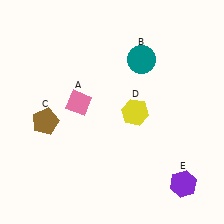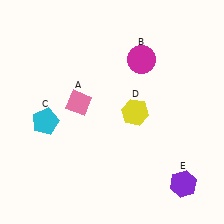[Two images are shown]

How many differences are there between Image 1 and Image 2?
There are 2 differences between the two images.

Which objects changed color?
B changed from teal to magenta. C changed from brown to cyan.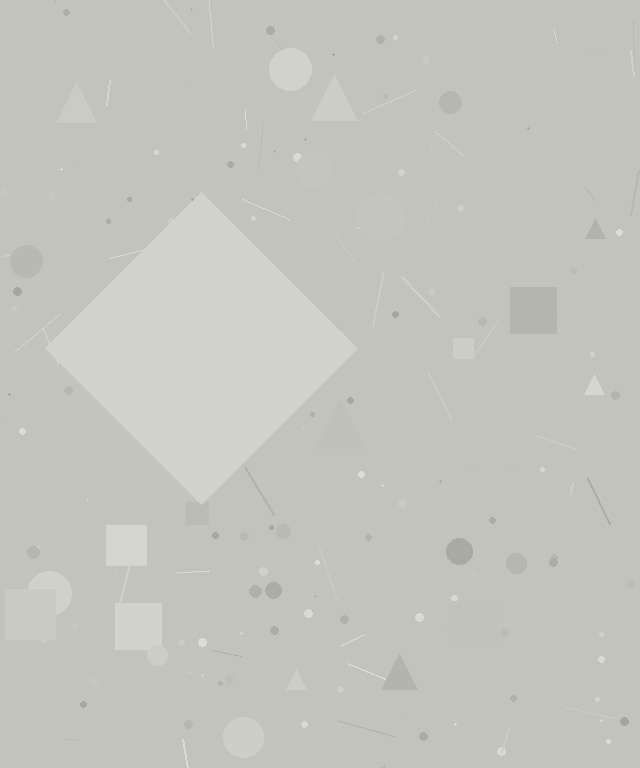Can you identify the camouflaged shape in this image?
The camouflaged shape is a diamond.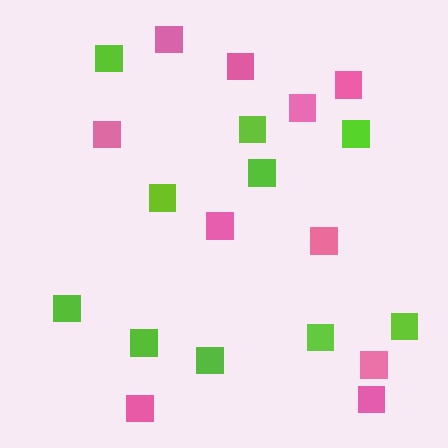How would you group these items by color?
There are 2 groups: one group of lime squares (10) and one group of pink squares (10).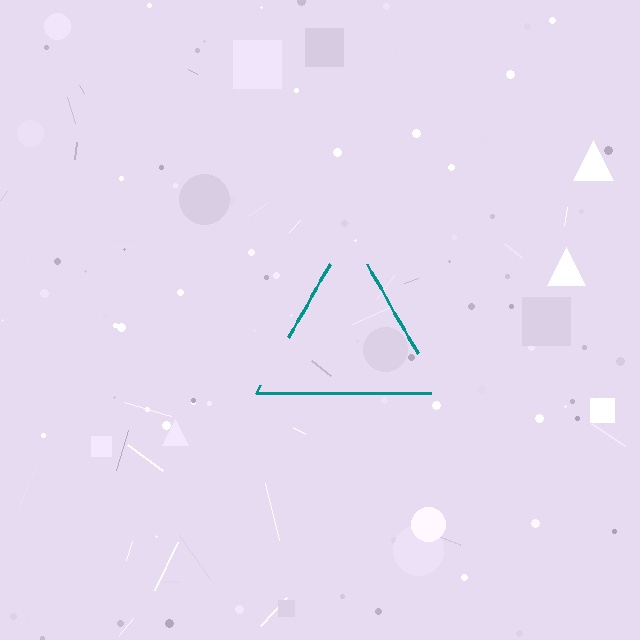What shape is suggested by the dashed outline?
The dashed outline suggests a triangle.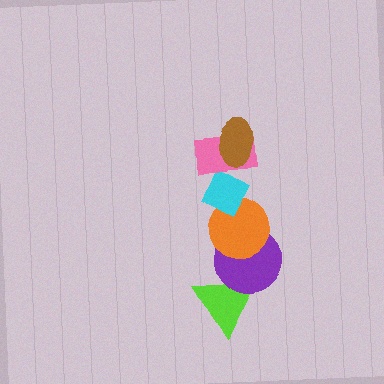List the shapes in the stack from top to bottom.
From top to bottom: the brown ellipse, the pink rectangle, the cyan diamond, the orange circle, the purple circle, the lime triangle.